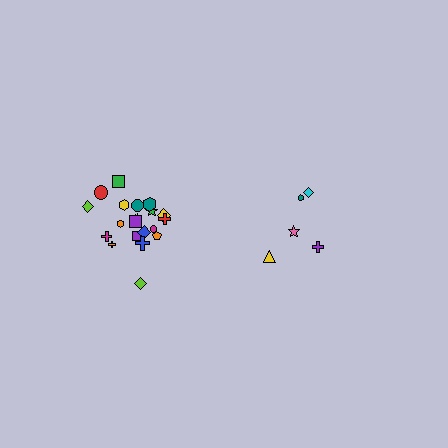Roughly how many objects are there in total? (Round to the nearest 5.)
Roughly 25 objects in total.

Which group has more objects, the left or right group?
The left group.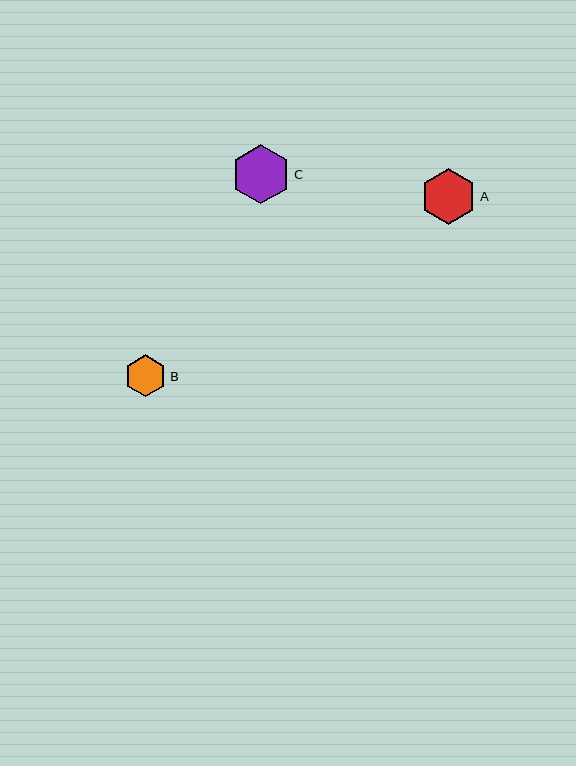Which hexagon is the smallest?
Hexagon B is the smallest with a size of approximately 42 pixels.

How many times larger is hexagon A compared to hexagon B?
Hexagon A is approximately 1.3 times the size of hexagon B.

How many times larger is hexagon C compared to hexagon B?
Hexagon C is approximately 1.4 times the size of hexagon B.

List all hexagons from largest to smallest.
From largest to smallest: C, A, B.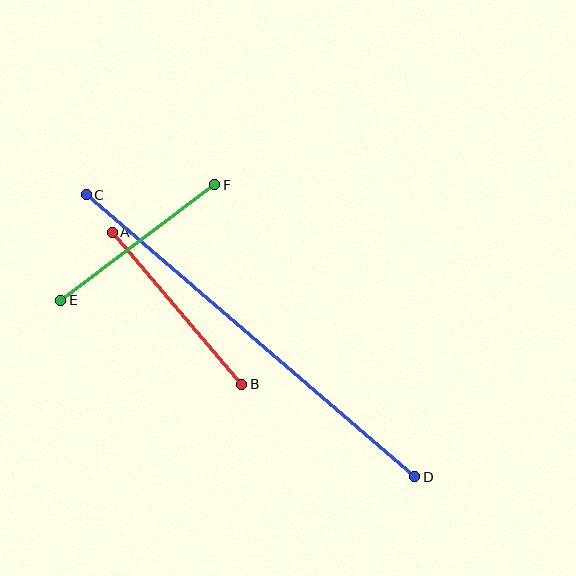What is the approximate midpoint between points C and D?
The midpoint is at approximately (251, 336) pixels.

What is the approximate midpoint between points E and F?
The midpoint is at approximately (138, 242) pixels.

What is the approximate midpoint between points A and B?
The midpoint is at approximately (177, 308) pixels.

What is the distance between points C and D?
The distance is approximately 433 pixels.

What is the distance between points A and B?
The distance is approximately 200 pixels.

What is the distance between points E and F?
The distance is approximately 193 pixels.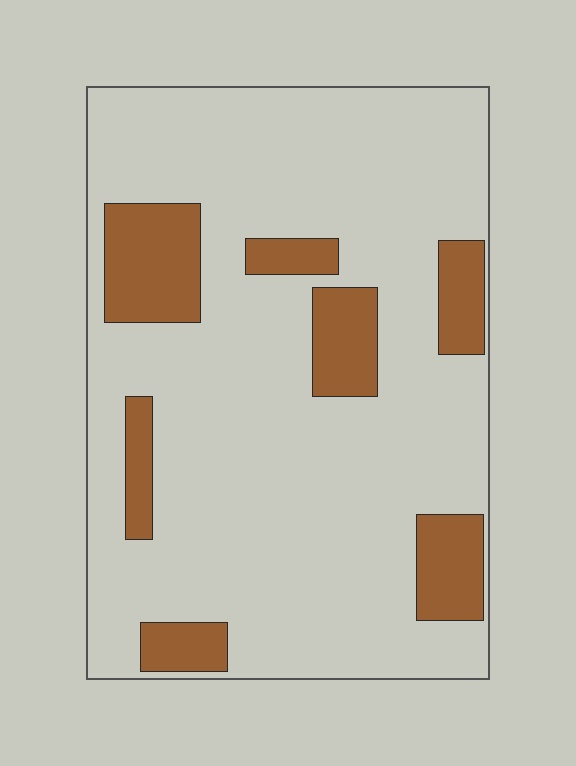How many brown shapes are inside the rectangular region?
7.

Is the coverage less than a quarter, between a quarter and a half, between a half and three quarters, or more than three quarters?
Less than a quarter.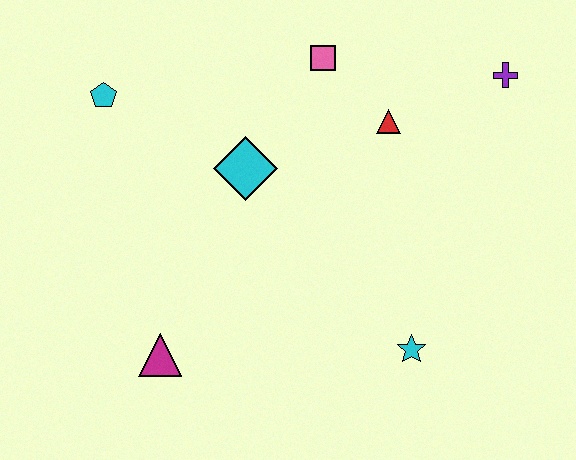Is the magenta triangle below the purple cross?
Yes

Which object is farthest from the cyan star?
The cyan pentagon is farthest from the cyan star.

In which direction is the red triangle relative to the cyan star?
The red triangle is above the cyan star.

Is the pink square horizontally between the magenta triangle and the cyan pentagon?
No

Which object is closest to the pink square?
The red triangle is closest to the pink square.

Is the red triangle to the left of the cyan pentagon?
No